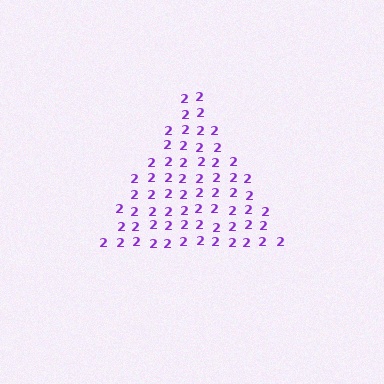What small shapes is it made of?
It is made of small digit 2's.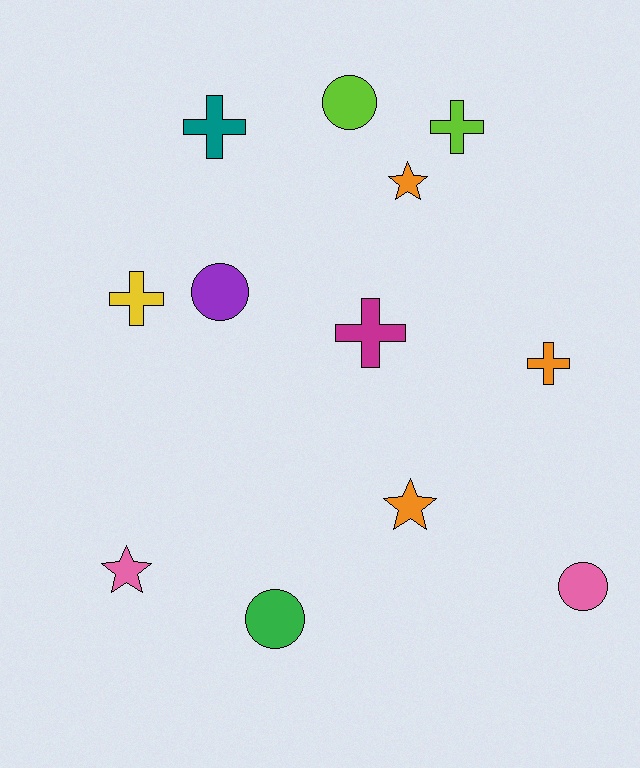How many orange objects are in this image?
There are 3 orange objects.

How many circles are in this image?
There are 4 circles.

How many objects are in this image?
There are 12 objects.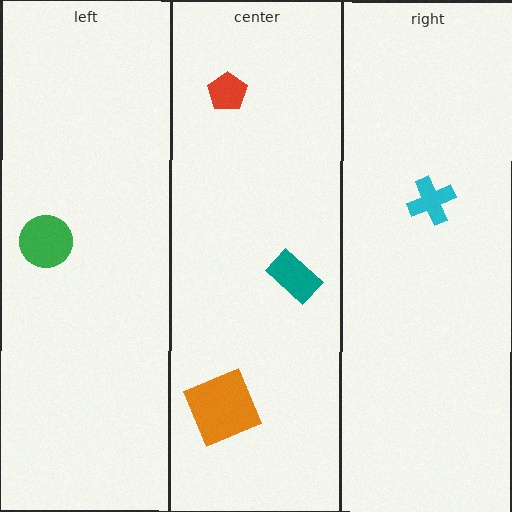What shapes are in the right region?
The cyan cross.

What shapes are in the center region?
The orange square, the red pentagon, the teal rectangle.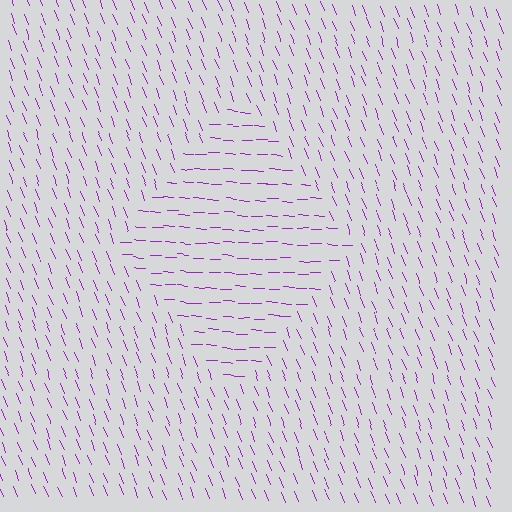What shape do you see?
I see a diamond.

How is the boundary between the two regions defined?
The boundary is defined purely by a change in line orientation (approximately 67 degrees difference). All lines are the same color and thickness.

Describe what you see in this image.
The image is filled with small purple line segments. A diamond region in the image has lines oriented differently from the surrounding lines, creating a visible texture boundary.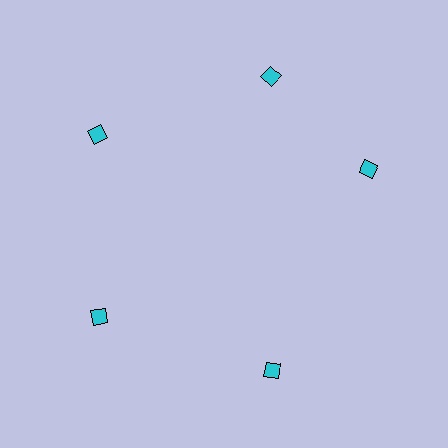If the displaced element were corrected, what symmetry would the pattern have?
It would have 5-fold rotational symmetry — the pattern would map onto itself every 72 degrees.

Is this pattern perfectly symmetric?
No. The 5 cyan diamonds are arranged in a ring, but one element near the 3 o'clock position is rotated out of alignment along the ring, breaking the 5-fold rotational symmetry.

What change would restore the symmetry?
The symmetry would be restored by rotating it back into even spacing with its neighbors so that all 5 diamonds sit at equal angles and equal distance from the center.